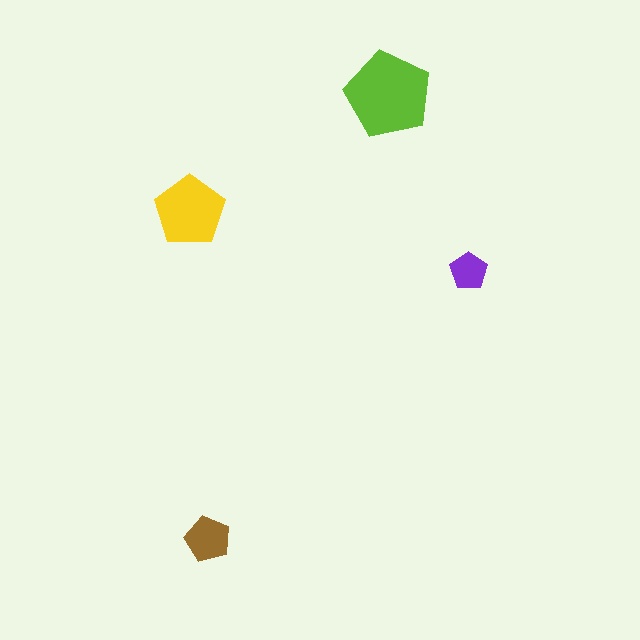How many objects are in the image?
There are 4 objects in the image.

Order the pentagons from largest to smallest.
the lime one, the yellow one, the brown one, the purple one.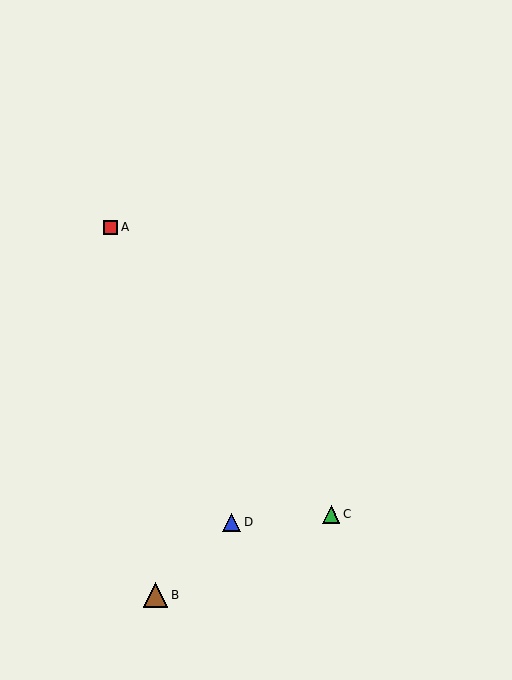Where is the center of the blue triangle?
The center of the blue triangle is at (231, 522).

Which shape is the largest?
The brown triangle (labeled B) is the largest.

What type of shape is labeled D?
Shape D is a blue triangle.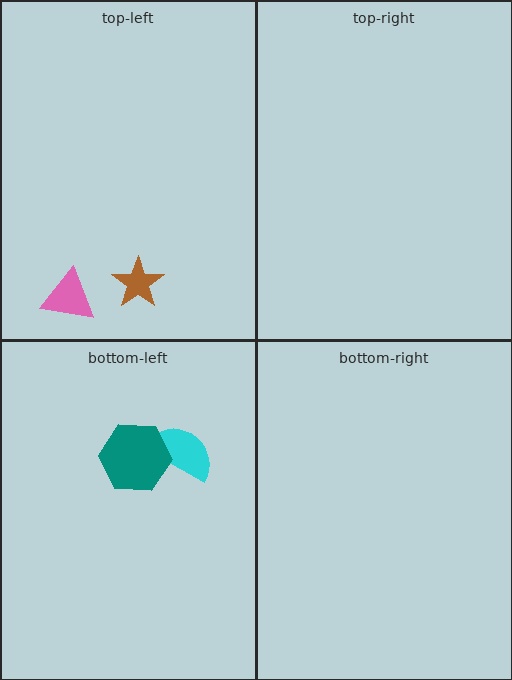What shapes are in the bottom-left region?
The cyan semicircle, the teal hexagon.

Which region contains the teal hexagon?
The bottom-left region.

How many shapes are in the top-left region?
2.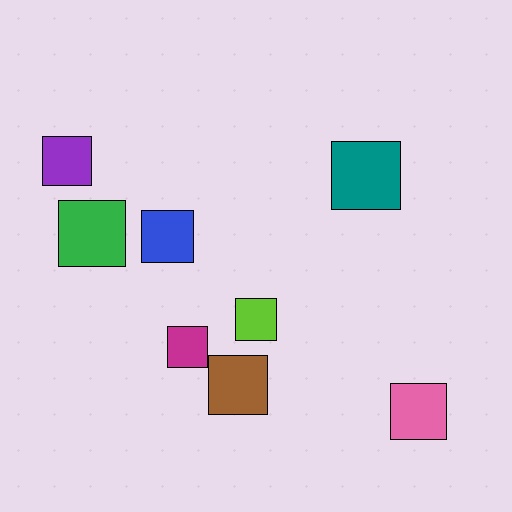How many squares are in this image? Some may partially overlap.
There are 8 squares.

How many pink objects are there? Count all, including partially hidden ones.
There is 1 pink object.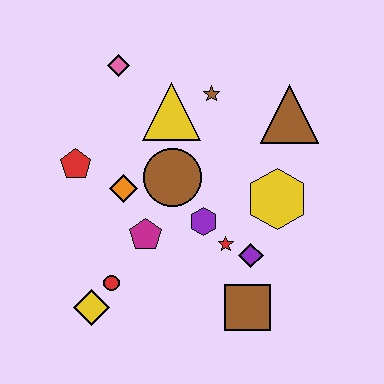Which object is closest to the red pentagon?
The orange diamond is closest to the red pentagon.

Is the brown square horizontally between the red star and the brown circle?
No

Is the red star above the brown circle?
No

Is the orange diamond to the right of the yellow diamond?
Yes